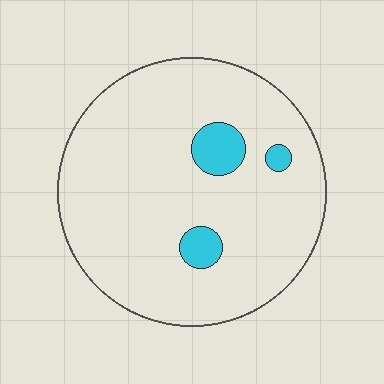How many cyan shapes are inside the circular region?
3.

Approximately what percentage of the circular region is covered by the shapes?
Approximately 10%.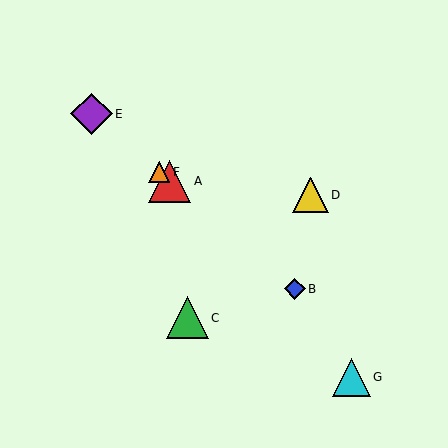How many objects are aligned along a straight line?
4 objects (A, B, E, F) are aligned along a straight line.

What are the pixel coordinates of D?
Object D is at (310, 195).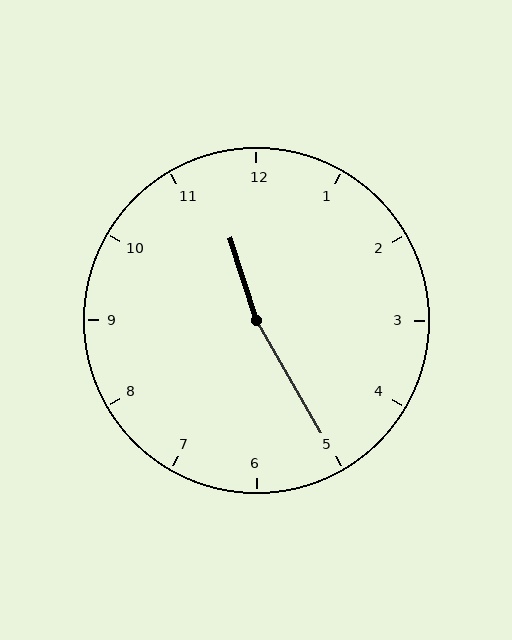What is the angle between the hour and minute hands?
Approximately 168 degrees.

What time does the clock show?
11:25.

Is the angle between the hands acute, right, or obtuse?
It is obtuse.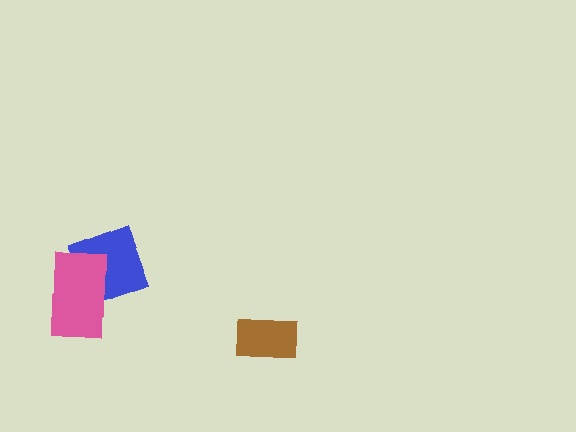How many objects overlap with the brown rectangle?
0 objects overlap with the brown rectangle.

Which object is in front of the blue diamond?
The pink rectangle is in front of the blue diamond.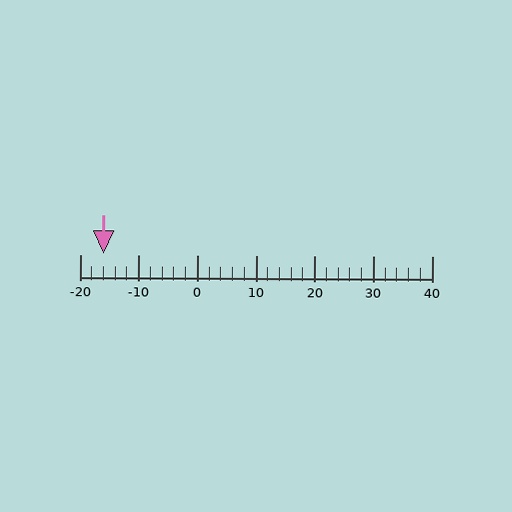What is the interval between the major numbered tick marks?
The major tick marks are spaced 10 units apart.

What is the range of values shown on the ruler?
The ruler shows values from -20 to 40.